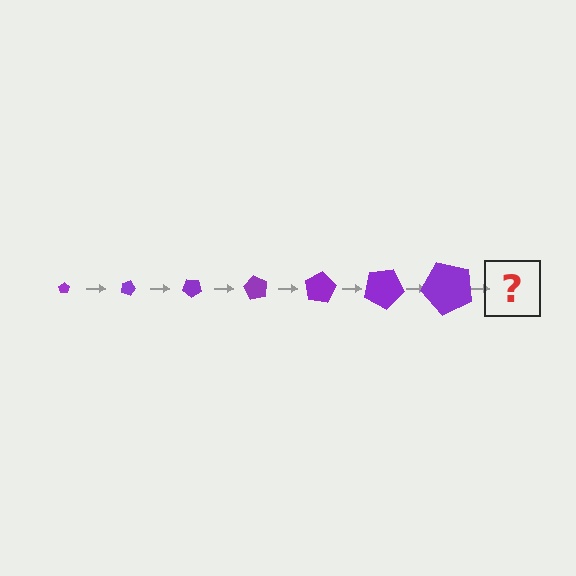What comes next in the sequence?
The next element should be a pentagon, larger than the previous one and rotated 140 degrees from the start.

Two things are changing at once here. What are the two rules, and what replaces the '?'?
The two rules are that the pentagon grows larger each step and it rotates 20 degrees each step. The '?' should be a pentagon, larger than the previous one and rotated 140 degrees from the start.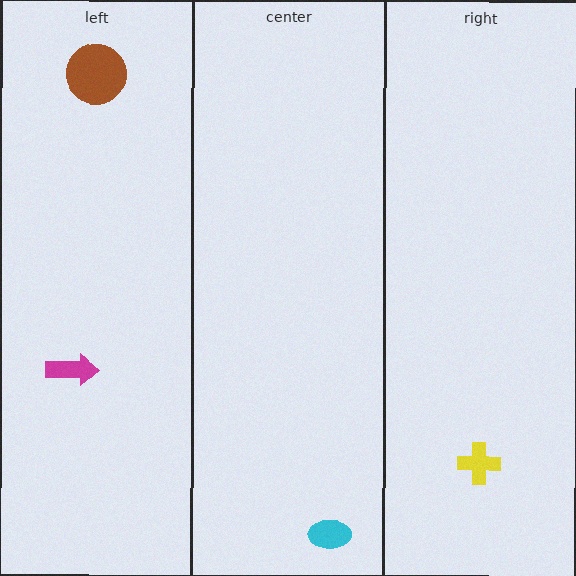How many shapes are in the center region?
1.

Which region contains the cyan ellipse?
The center region.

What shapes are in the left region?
The magenta arrow, the brown circle.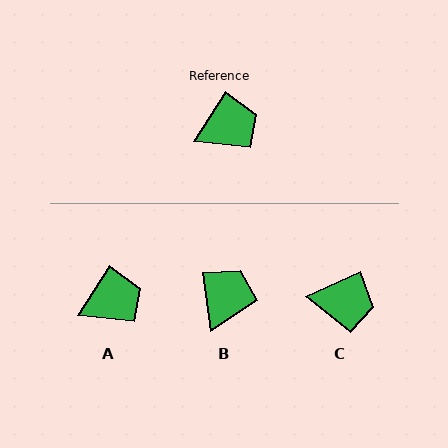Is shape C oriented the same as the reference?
No, it is off by about 33 degrees.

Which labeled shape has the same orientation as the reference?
A.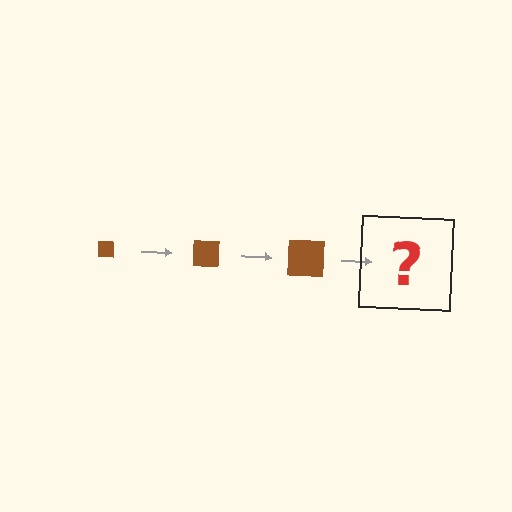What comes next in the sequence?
The next element should be a brown square, larger than the previous one.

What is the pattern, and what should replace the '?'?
The pattern is that the square gets progressively larger each step. The '?' should be a brown square, larger than the previous one.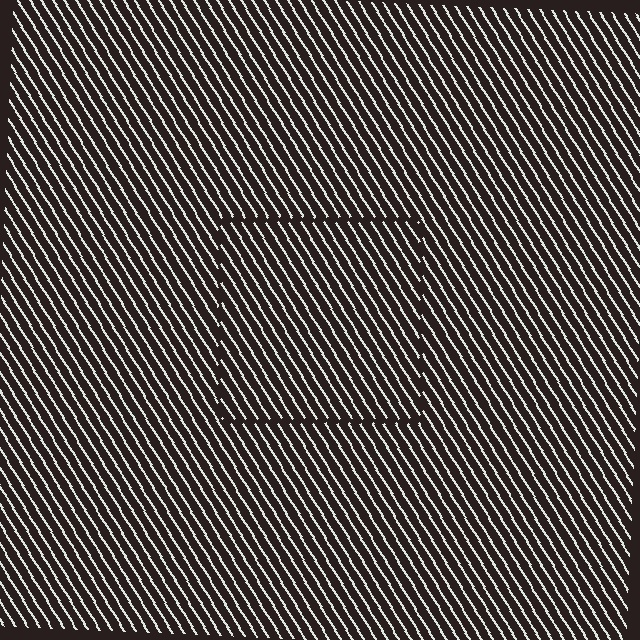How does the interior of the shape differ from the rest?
The interior of the shape contains the same grating, shifted by half a period — the contour is defined by the phase discontinuity where line-ends from the inner and outer gratings abut.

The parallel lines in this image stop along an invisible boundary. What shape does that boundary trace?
An illusory square. The interior of the shape contains the same grating, shifted by half a period — the contour is defined by the phase discontinuity where line-ends from the inner and outer gratings abut.